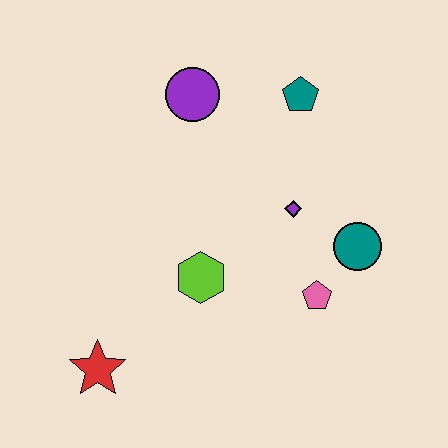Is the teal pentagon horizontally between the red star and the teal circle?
Yes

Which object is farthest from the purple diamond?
The red star is farthest from the purple diamond.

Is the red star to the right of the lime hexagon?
No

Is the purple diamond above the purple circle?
No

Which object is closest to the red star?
The lime hexagon is closest to the red star.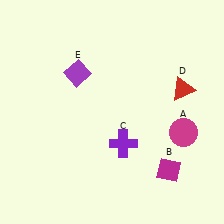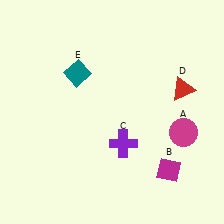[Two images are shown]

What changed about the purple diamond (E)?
In Image 1, E is purple. In Image 2, it changed to teal.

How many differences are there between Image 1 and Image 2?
There is 1 difference between the two images.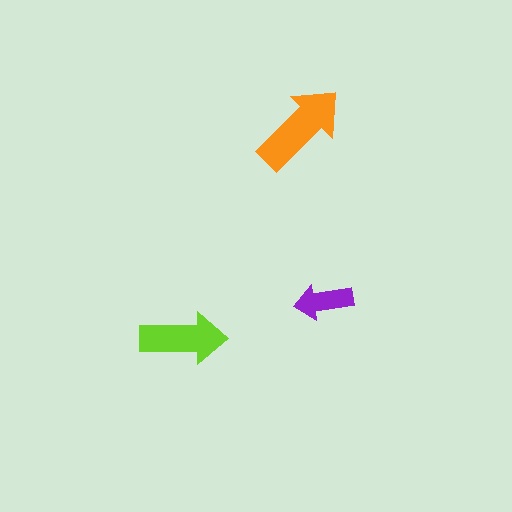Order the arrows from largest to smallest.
the orange one, the lime one, the purple one.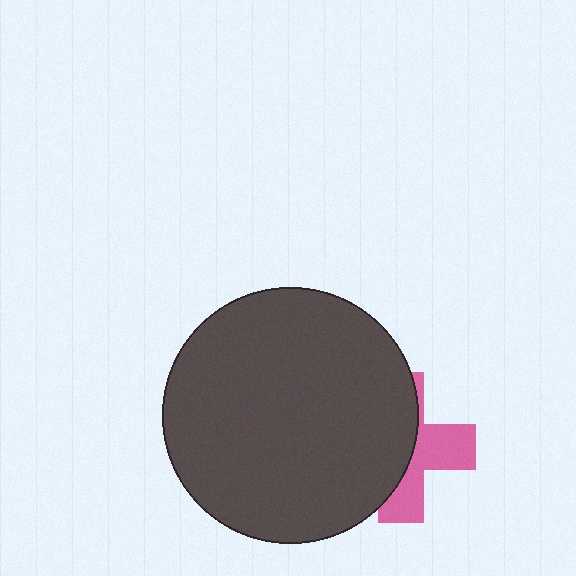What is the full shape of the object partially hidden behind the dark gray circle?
The partially hidden object is a pink cross.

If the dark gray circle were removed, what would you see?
You would see the complete pink cross.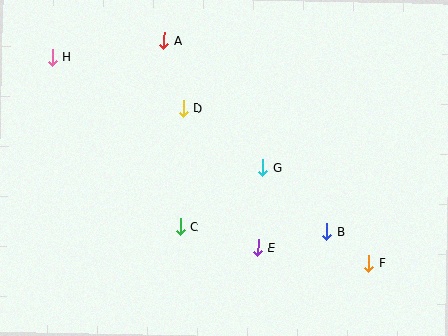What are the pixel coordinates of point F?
Point F is at (369, 263).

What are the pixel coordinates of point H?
Point H is at (52, 57).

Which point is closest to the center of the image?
Point G at (263, 168) is closest to the center.